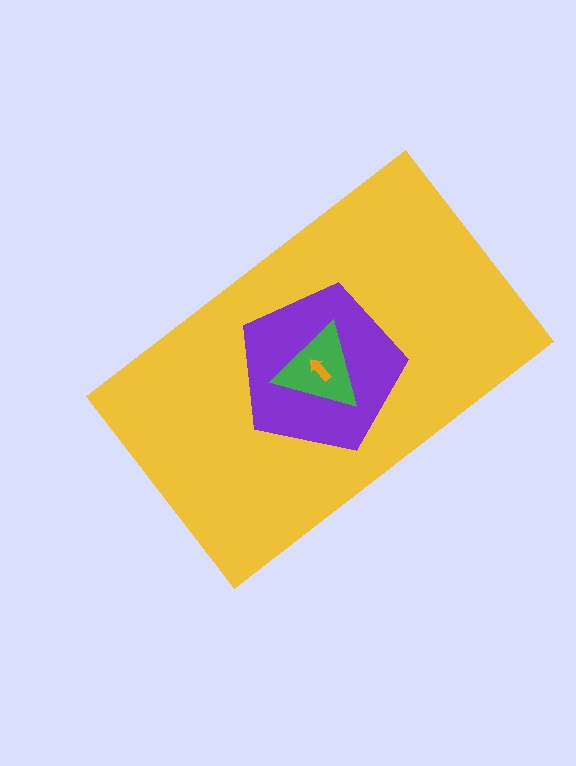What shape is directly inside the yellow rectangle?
The purple pentagon.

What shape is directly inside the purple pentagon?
The green triangle.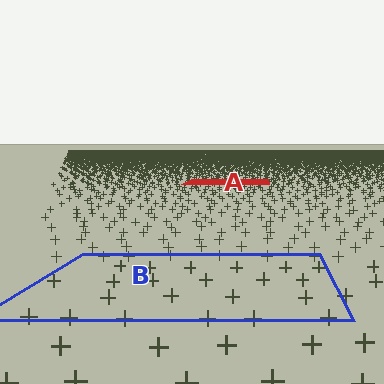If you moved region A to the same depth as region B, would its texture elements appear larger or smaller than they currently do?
They would appear larger. At a closer depth, the same texture elements are projected at a bigger on-screen size.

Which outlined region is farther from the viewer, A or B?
Region A is farther from the viewer — the texture elements inside it appear smaller and more densely packed.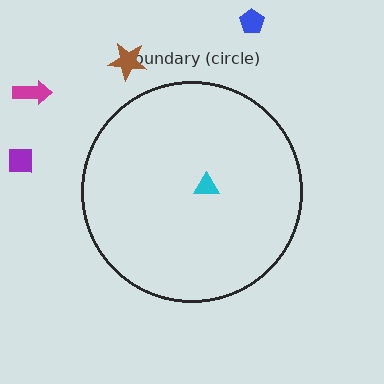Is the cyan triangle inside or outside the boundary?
Inside.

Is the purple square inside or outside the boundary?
Outside.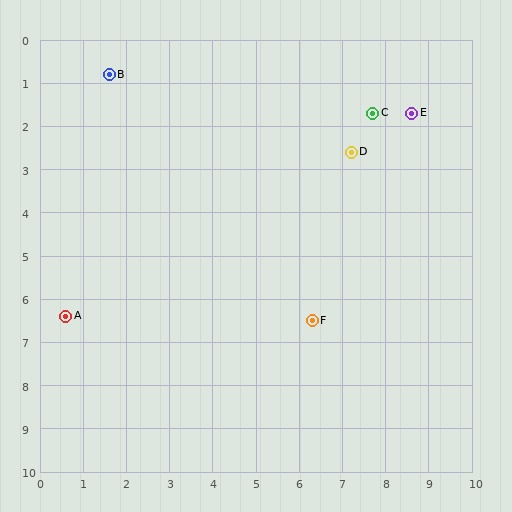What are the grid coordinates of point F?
Point F is at approximately (6.3, 6.5).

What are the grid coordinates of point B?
Point B is at approximately (1.6, 0.8).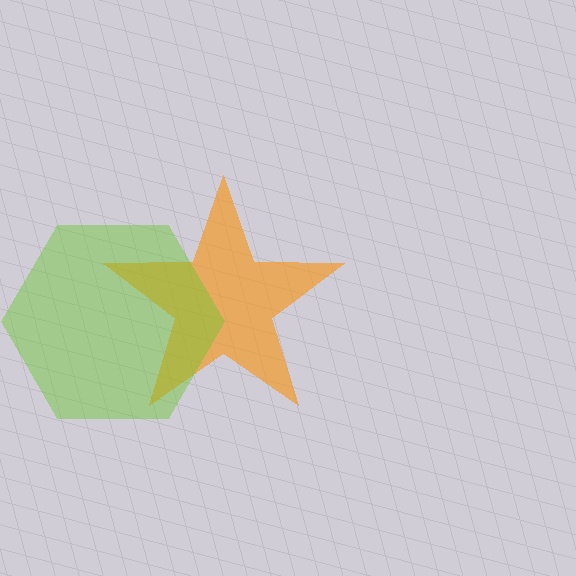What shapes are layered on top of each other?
The layered shapes are: an orange star, a lime hexagon.